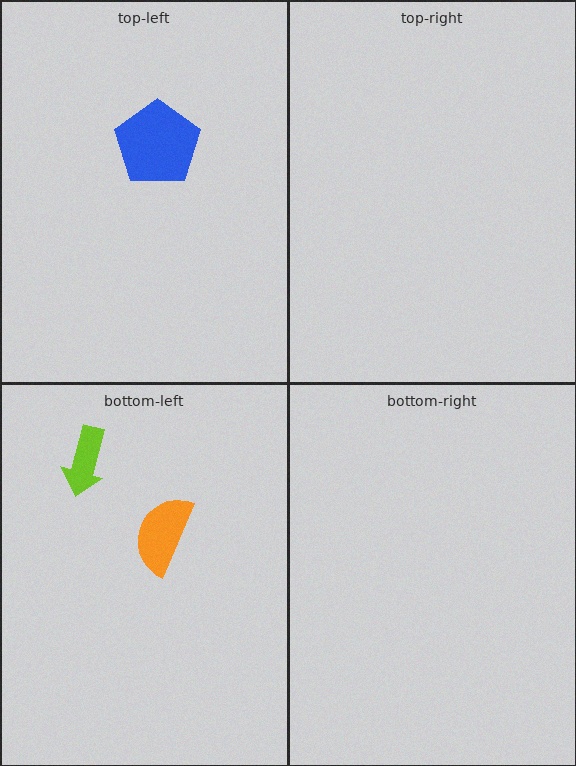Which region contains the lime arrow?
The bottom-left region.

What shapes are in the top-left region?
The blue pentagon.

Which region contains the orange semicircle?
The bottom-left region.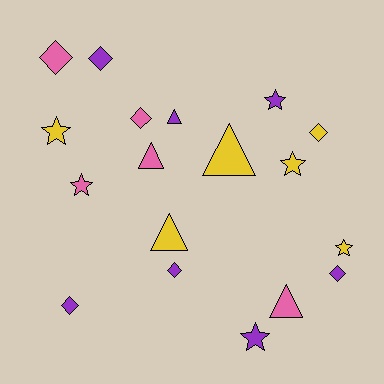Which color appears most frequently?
Purple, with 7 objects.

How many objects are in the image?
There are 18 objects.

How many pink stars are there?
There is 1 pink star.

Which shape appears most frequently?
Diamond, with 7 objects.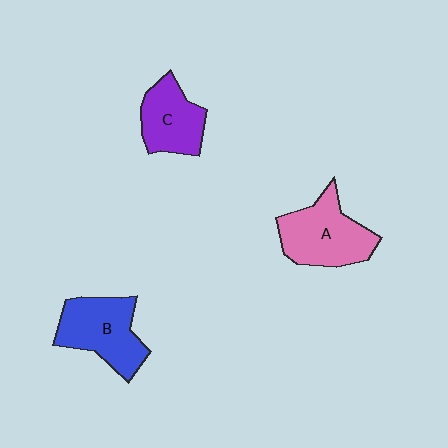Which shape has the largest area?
Shape A (pink).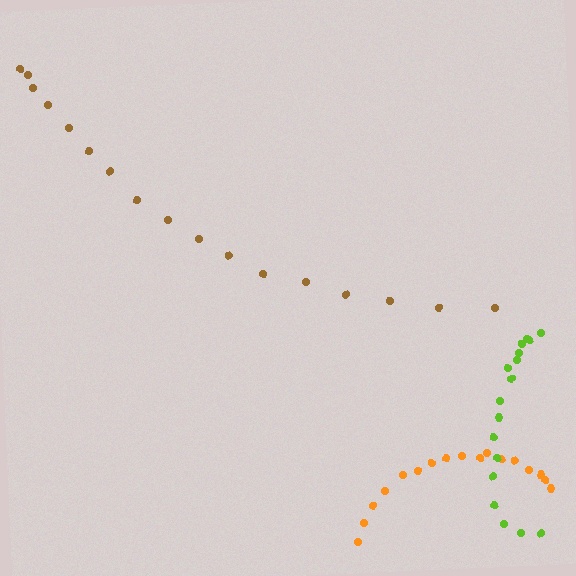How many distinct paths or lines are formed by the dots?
There are 3 distinct paths.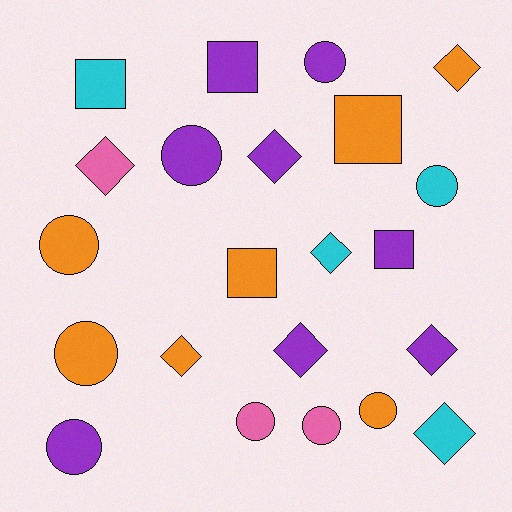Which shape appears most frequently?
Circle, with 9 objects.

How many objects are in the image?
There are 22 objects.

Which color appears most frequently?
Purple, with 8 objects.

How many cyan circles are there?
There is 1 cyan circle.